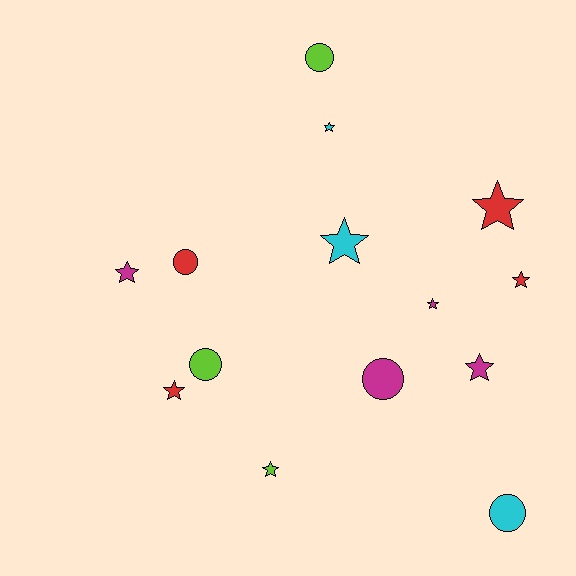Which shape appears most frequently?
Star, with 9 objects.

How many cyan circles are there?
There is 1 cyan circle.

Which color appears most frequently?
Red, with 4 objects.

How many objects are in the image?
There are 14 objects.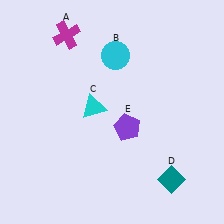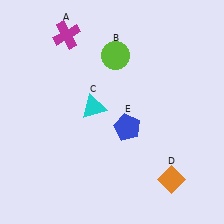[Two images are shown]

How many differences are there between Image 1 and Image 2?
There are 3 differences between the two images.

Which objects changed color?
B changed from cyan to lime. D changed from teal to orange. E changed from purple to blue.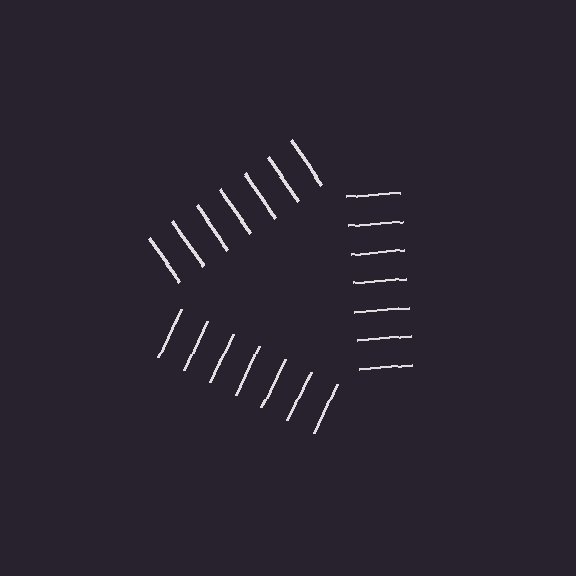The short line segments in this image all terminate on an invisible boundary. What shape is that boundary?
An illusory triangle — the line segments terminate on its edges but no continuous stroke is drawn.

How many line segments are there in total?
21 — 7 along each of the 3 edges.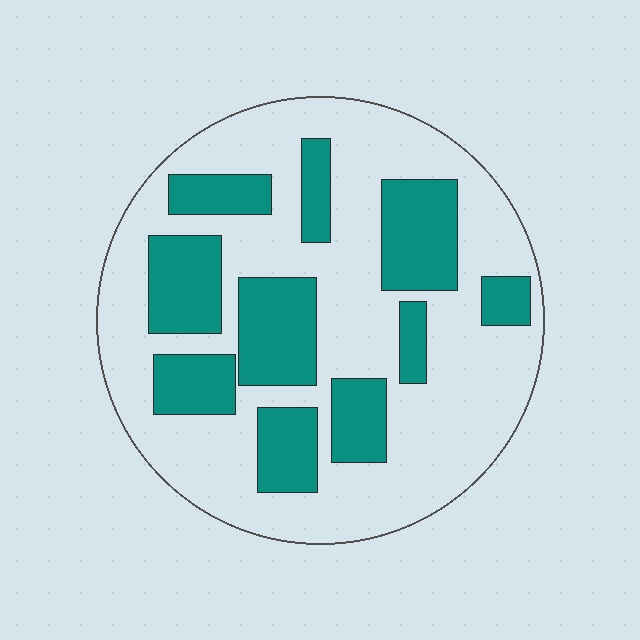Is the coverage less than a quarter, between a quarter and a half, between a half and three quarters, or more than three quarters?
Between a quarter and a half.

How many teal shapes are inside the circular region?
10.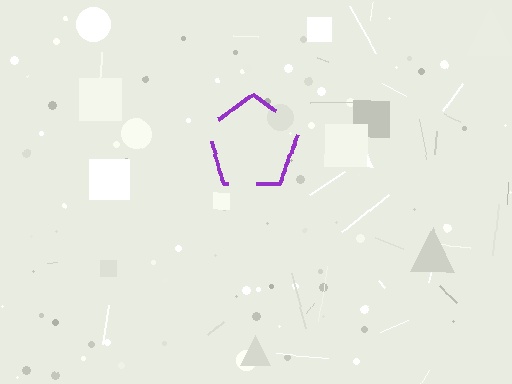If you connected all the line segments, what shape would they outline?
They would outline a pentagon.